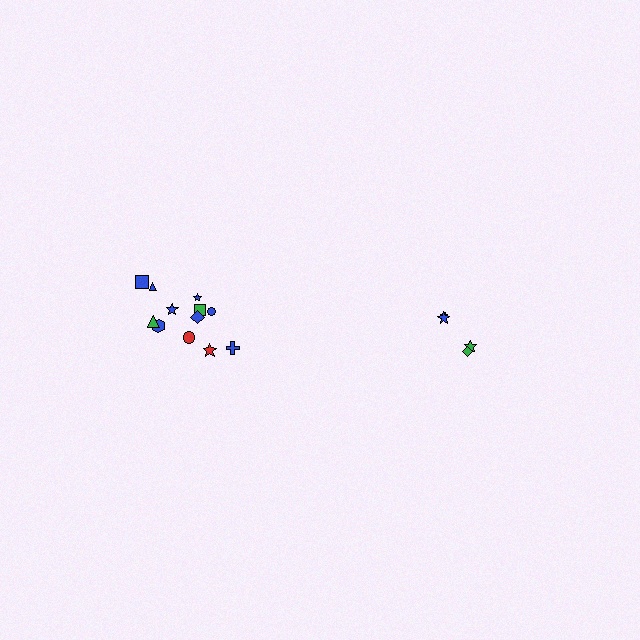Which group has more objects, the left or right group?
The left group.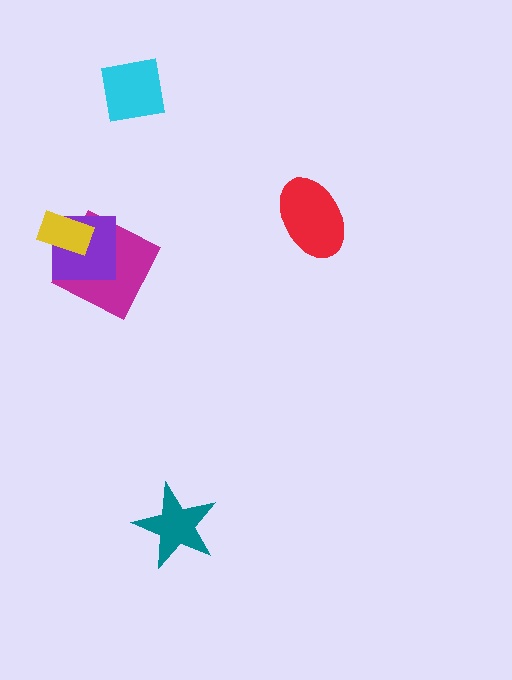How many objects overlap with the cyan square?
0 objects overlap with the cyan square.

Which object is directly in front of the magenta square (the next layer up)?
The purple square is directly in front of the magenta square.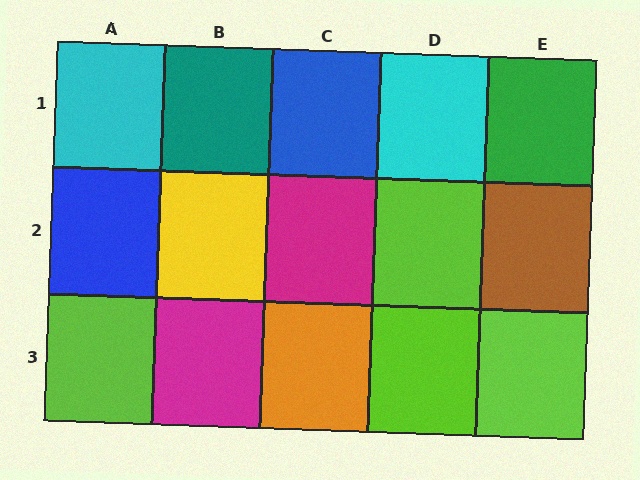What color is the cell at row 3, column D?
Lime.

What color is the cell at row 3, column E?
Lime.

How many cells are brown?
1 cell is brown.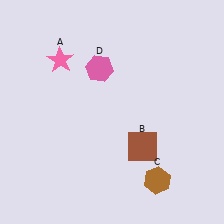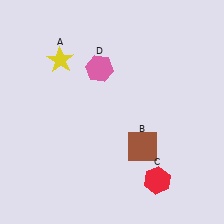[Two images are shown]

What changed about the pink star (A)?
In Image 1, A is pink. In Image 2, it changed to yellow.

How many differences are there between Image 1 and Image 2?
There are 2 differences between the two images.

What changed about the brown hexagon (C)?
In Image 1, C is brown. In Image 2, it changed to red.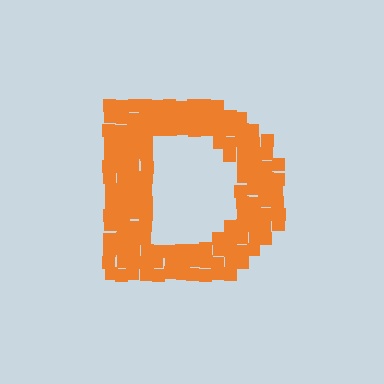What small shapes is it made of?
It is made of small squares.